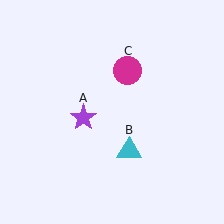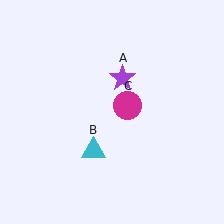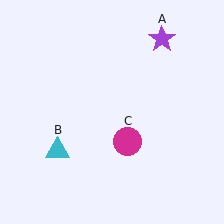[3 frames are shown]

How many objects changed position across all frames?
3 objects changed position: purple star (object A), cyan triangle (object B), magenta circle (object C).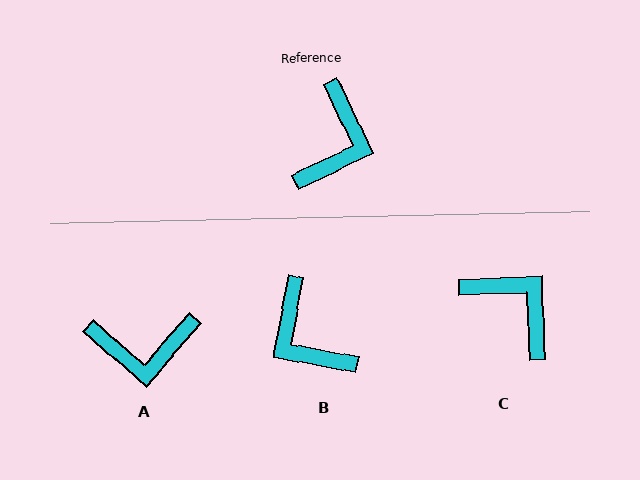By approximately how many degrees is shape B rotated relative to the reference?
Approximately 126 degrees clockwise.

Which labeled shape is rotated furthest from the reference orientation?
B, about 126 degrees away.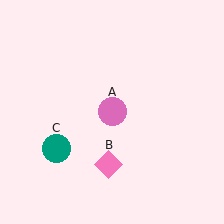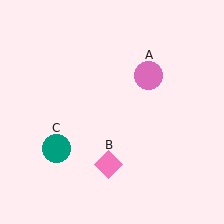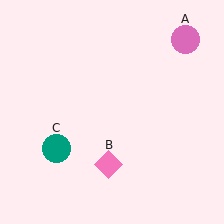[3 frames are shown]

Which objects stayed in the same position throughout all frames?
Pink diamond (object B) and teal circle (object C) remained stationary.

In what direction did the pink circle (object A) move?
The pink circle (object A) moved up and to the right.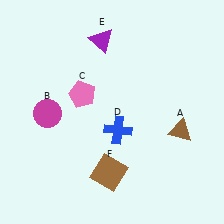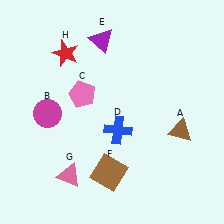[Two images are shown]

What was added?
A pink triangle (G), a red star (H) were added in Image 2.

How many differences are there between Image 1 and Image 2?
There are 2 differences between the two images.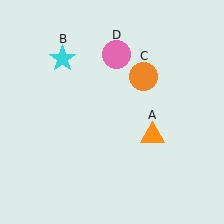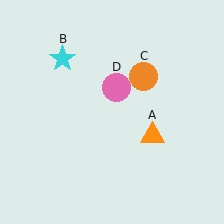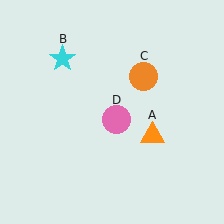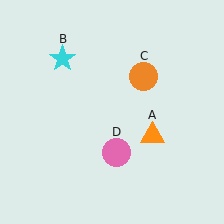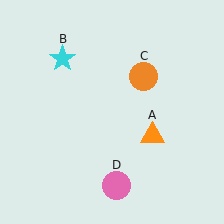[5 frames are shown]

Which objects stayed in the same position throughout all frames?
Orange triangle (object A) and cyan star (object B) and orange circle (object C) remained stationary.